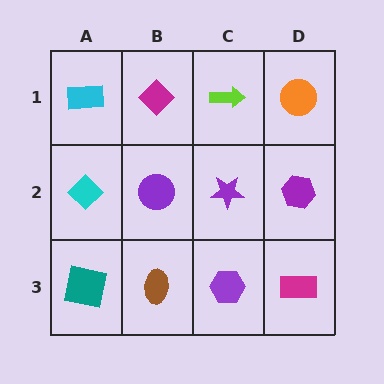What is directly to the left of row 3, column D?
A purple hexagon.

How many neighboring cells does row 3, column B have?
3.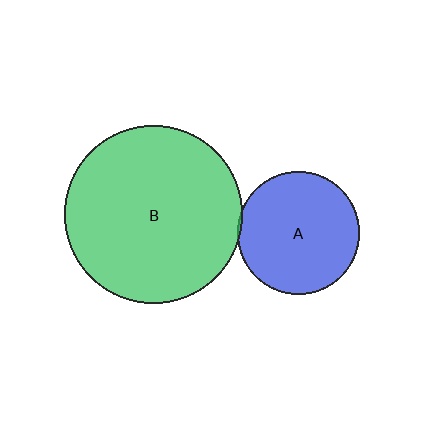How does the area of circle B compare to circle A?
Approximately 2.1 times.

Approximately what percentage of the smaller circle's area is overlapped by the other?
Approximately 5%.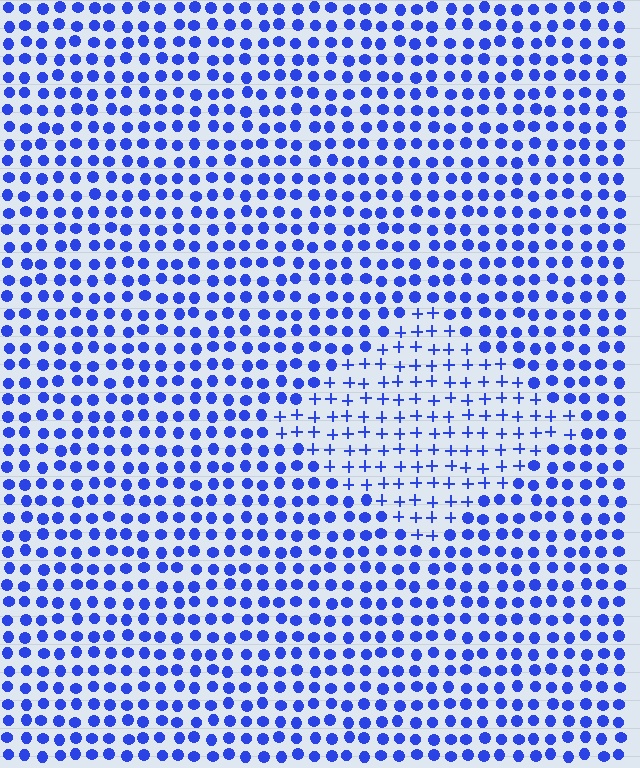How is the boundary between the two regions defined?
The boundary is defined by a change in element shape: plus signs inside vs. circles outside. All elements share the same color and spacing.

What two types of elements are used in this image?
The image uses plus signs inside the diamond region and circles outside it.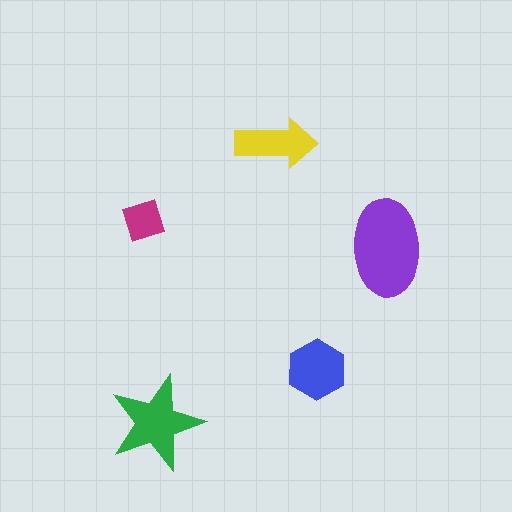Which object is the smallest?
The magenta square.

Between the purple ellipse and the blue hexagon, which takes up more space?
The purple ellipse.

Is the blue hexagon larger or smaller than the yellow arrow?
Larger.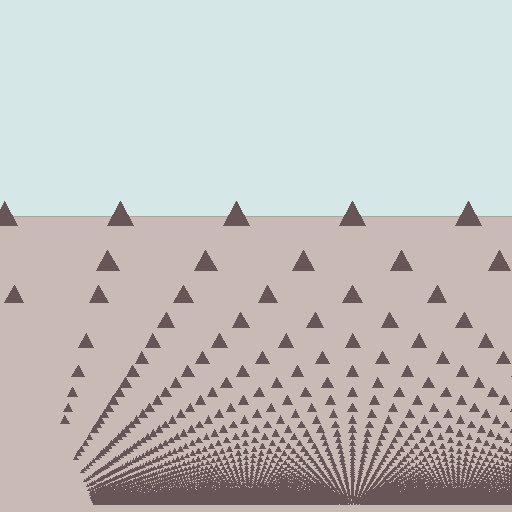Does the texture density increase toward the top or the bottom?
Density increases toward the bottom.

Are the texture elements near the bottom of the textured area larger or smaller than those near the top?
Smaller. The gradient is inverted — elements near the bottom are smaller and denser.